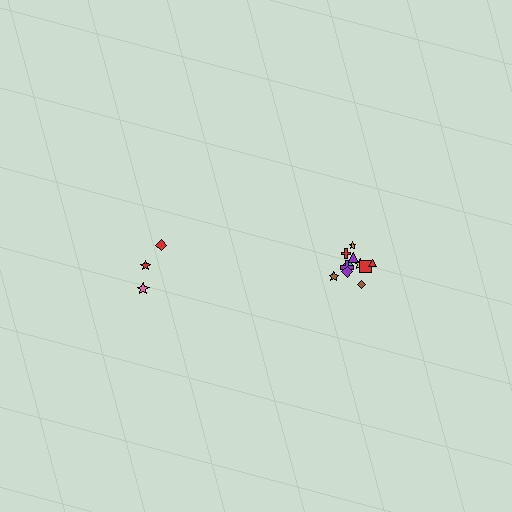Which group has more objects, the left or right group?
The right group.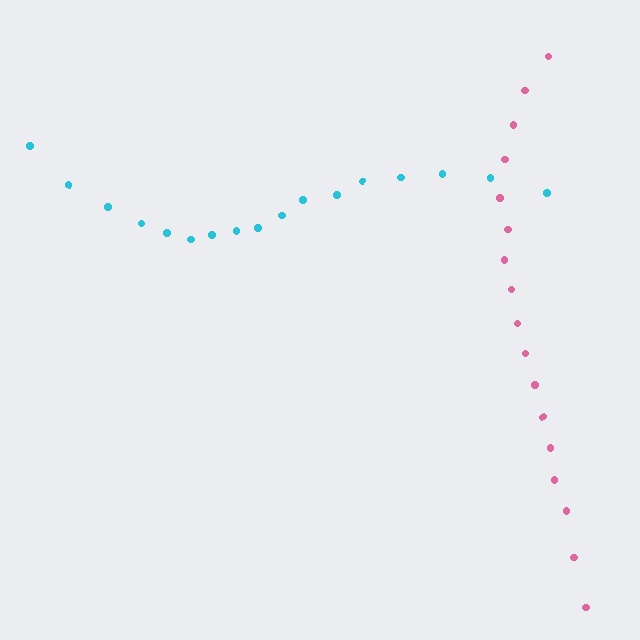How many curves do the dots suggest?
There are 2 distinct paths.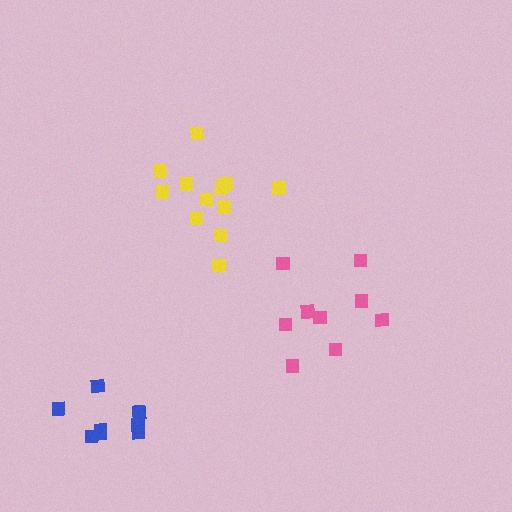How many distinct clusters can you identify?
There are 3 distinct clusters.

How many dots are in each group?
Group 1: 9 dots, Group 2: 9 dots, Group 3: 12 dots (30 total).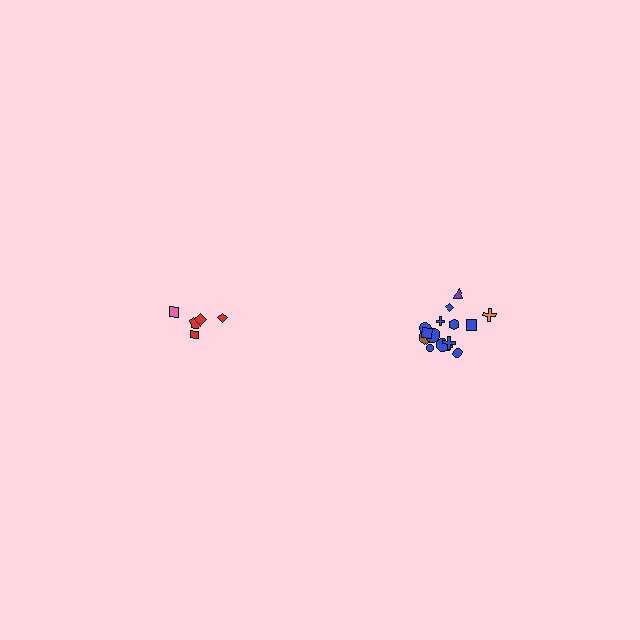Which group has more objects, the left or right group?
The right group.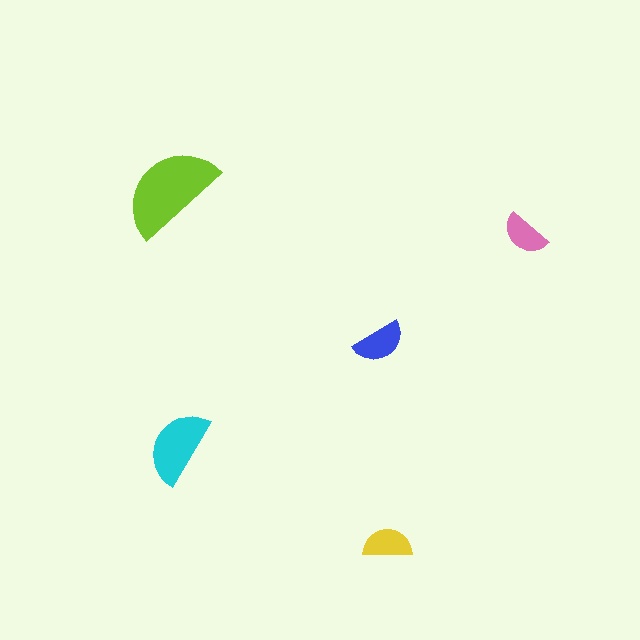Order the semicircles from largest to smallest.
the lime one, the cyan one, the blue one, the yellow one, the pink one.